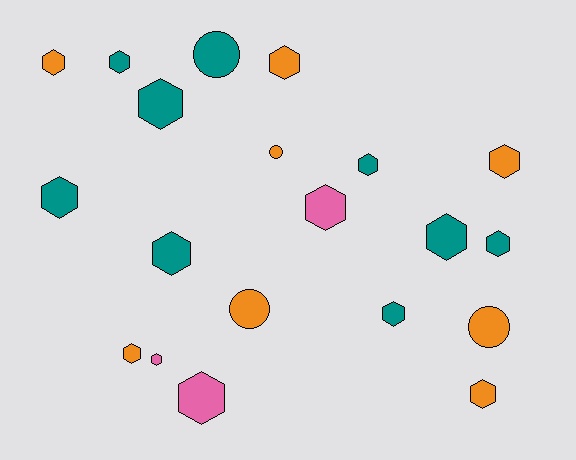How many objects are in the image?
There are 20 objects.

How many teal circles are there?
There is 1 teal circle.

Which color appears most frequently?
Teal, with 9 objects.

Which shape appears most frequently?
Hexagon, with 16 objects.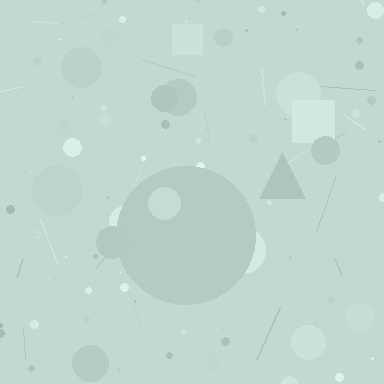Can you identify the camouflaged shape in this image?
The camouflaged shape is a circle.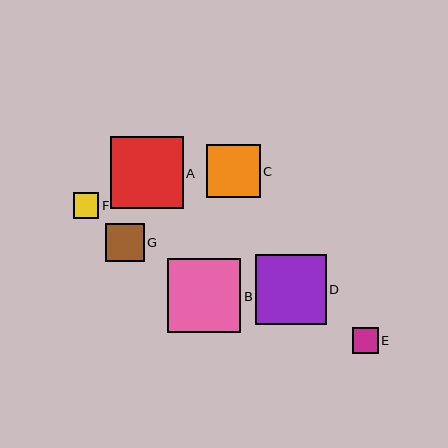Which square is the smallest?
Square F is the smallest with a size of approximately 26 pixels.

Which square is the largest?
Square B is the largest with a size of approximately 73 pixels.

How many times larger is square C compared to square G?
Square C is approximately 1.4 times the size of square G.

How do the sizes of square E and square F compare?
Square E and square F are approximately the same size.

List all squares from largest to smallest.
From largest to smallest: B, A, D, C, G, E, F.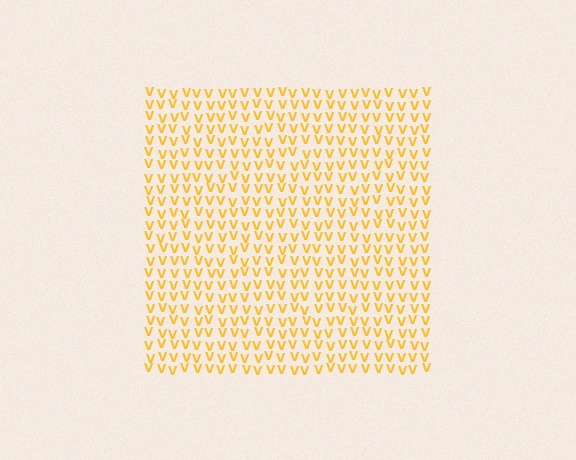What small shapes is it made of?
It is made of small letter V's.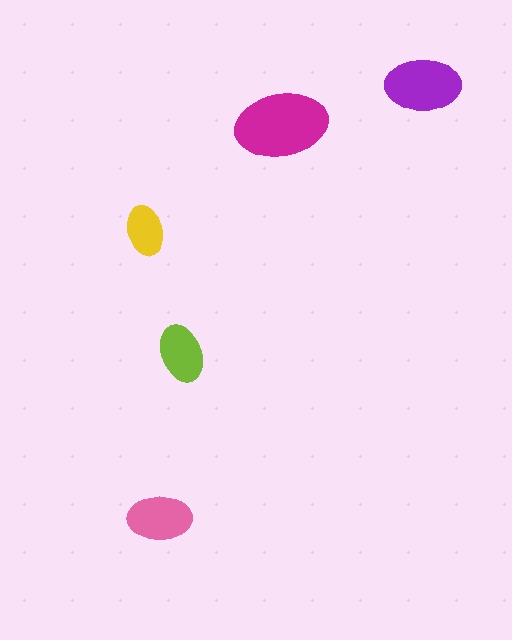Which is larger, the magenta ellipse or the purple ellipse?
The magenta one.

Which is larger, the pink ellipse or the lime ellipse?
The pink one.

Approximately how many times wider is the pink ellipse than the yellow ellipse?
About 1.5 times wider.